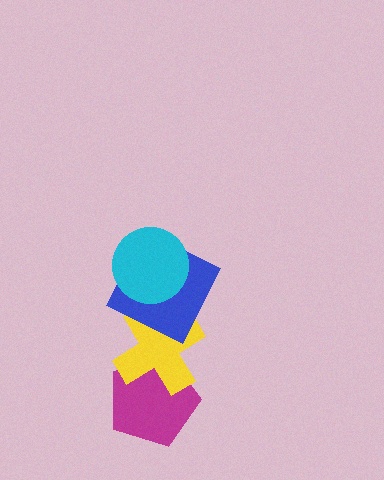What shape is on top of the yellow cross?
The blue square is on top of the yellow cross.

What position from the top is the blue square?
The blue square is 2nd from the top.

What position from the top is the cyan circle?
The cyan circle is 1st from the top.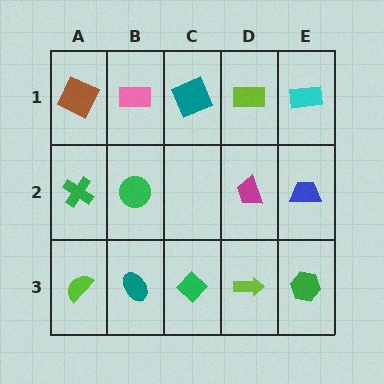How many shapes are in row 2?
4 shapes.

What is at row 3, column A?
A lime semicircle.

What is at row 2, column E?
A blue trapezoid.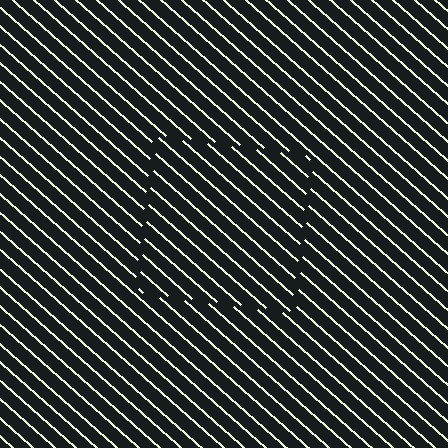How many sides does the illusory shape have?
4 sides — the line-ends trace a square.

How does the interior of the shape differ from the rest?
The interior of the shape contains the same grating, shifted by half a period — the contour is defined by the phase discontinuity where line-ends from the inner and outer gratings abut.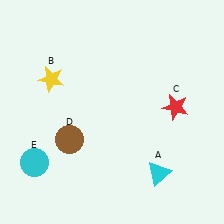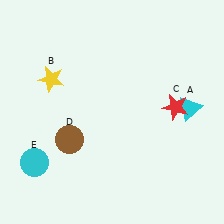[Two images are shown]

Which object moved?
The cyan triangle (A) moved up.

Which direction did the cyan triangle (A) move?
The cyan triangle (A) moved up.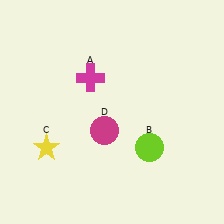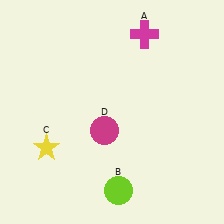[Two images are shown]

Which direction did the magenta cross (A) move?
The magenta cross (A) moved right.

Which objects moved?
The objects that moved are: the magenta cross (A), the lime circle (B).